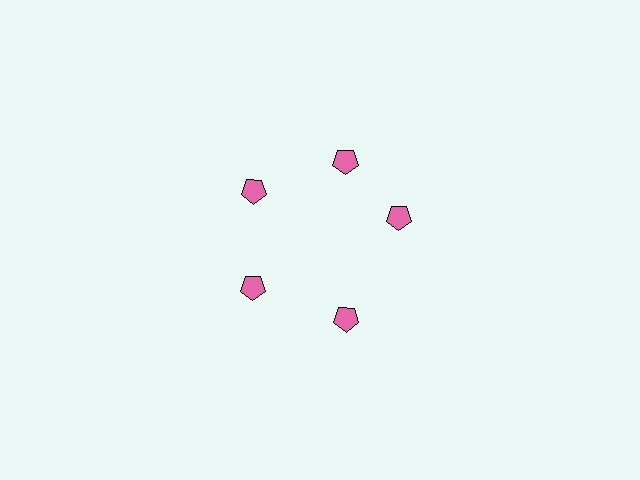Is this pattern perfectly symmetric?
No. The 5 pink pentagons are arranged in a ring, but one element near the 3 o'clock position is rotated out of alignment along the ring, breaking the 5-fold rotational symmetry.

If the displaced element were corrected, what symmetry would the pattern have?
It would have 5-fold rotational symmetry — the pattern would map onto itself every 72 degrees.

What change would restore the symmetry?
The symmetry would be restored by rotating it back into even spacing with its neighbors so that all 5 pentagons sit at equal angles and equal distance from the center.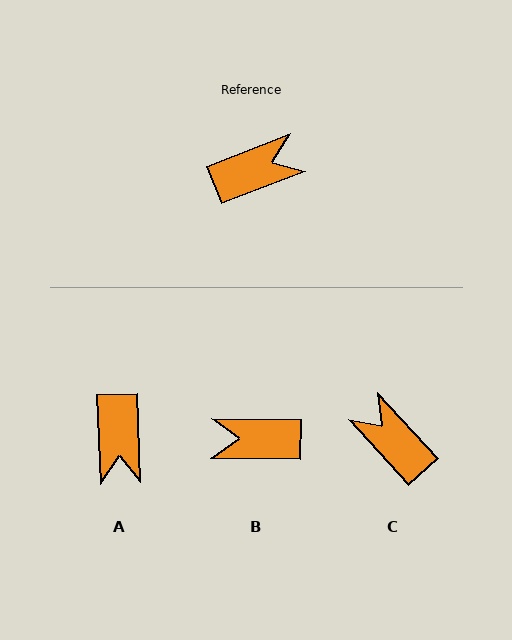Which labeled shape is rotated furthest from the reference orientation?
B, about 158 degrees away.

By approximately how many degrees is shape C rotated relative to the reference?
Approximately 112 degrees counter-clockwise.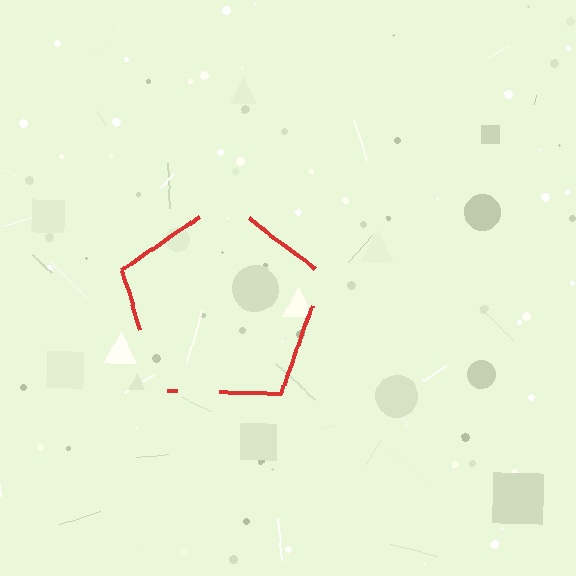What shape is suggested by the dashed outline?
The dashed outline suggests a pentagon.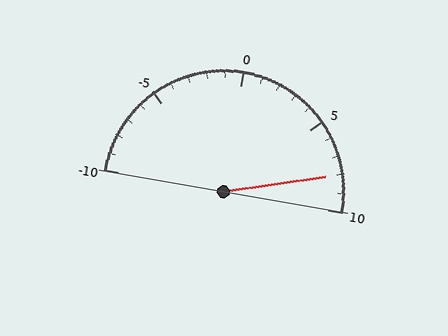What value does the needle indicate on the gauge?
The needle indicates approximately 8.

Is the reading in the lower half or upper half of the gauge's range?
The reading is in the upper half of the range (-10 to 10).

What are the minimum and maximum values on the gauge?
The gauge ranges from -10 to 10.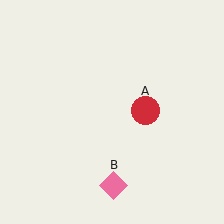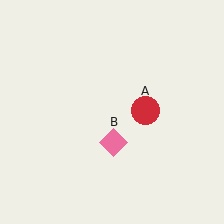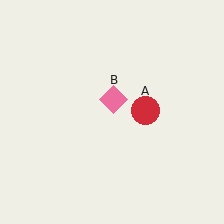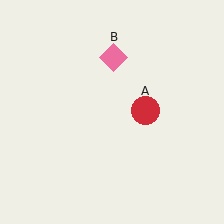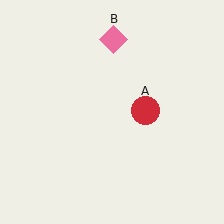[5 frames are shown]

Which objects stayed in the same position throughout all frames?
Red circle (object A) remained stationary.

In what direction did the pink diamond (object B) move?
The pink diamond (object B) moved up.